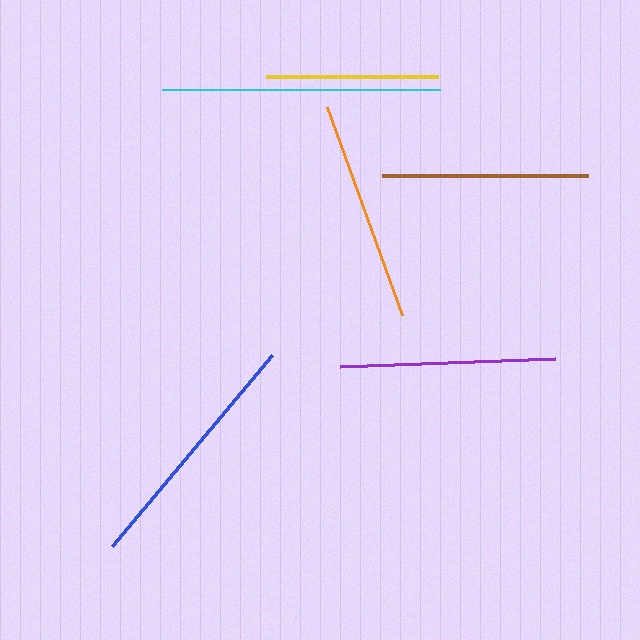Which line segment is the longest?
The cyan line is the longest at approximately 278 pixels.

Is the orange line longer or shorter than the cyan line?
The cyan line is longer than the orange line.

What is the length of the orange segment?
The orange segment is approximately 221 pixels long.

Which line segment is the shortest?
The yellow line is the shortest at approximately 172 pixels.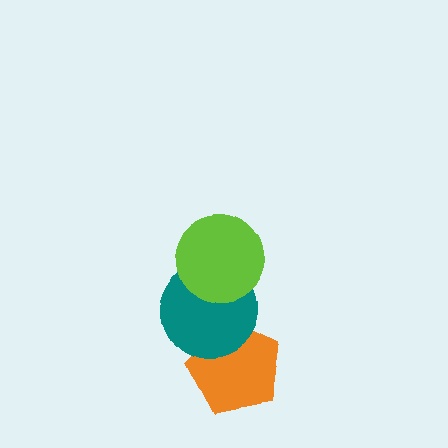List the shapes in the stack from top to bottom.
From top to bottom: the lime circle, the teal circle, the orange pentagon.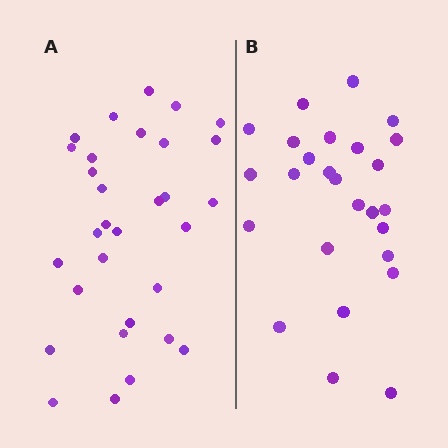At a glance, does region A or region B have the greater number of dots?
Region A (the left region) has more dots.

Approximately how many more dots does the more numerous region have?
Region A has about 5 more dots than region B.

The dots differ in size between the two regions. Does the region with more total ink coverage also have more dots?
No. Region B has more total ink coverage because its dots are larger, but region A actually contains more individual dots. Total area can be misleading — the number of items is what matters here.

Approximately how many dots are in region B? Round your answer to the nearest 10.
About 30 dots. (The exact count is 26, which rounds to 30.)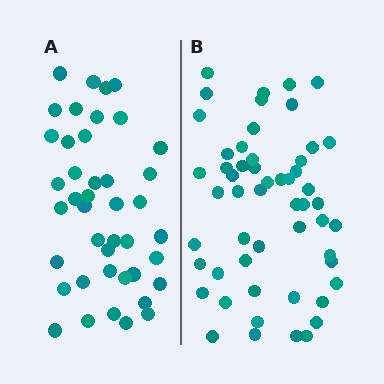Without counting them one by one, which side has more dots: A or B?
Region B (the right region) has more dots.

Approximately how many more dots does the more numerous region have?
Region B has roughly 12 or so more dots than region A.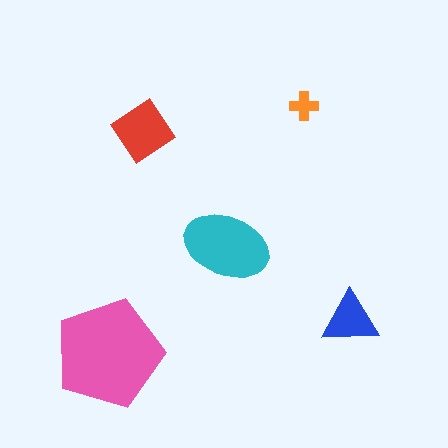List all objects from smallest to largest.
The orange cross, the blue triangle, the red diamond, the cyan ellipse, the pink pentagon.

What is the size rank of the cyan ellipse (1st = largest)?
2nd.